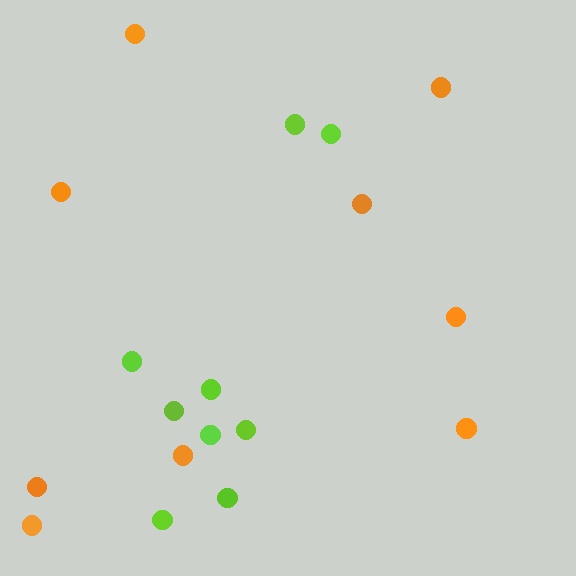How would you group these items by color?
There are 2 groups: one group of orange circles (9) and one group of lime circles (9).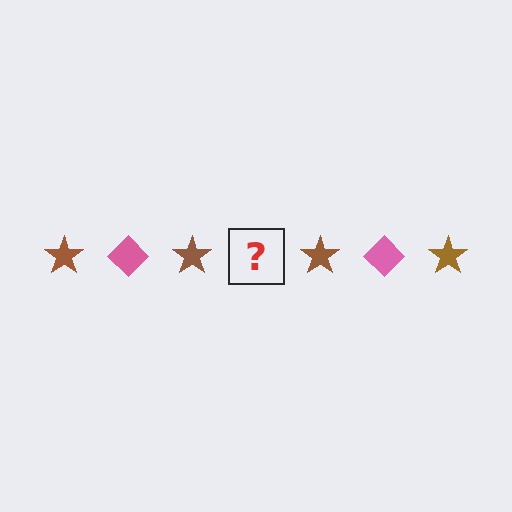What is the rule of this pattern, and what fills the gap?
The rule is that the pattern alternates between brown star and pink diamond. The gap should be filled with a pink diamond.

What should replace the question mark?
The question mark should be replaced with a pink diamond.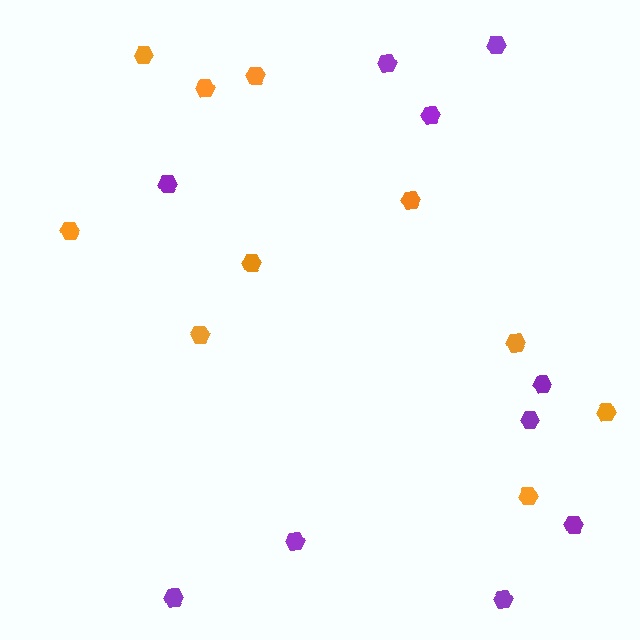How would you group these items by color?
There are 2 groups: one group of purple hexagons (10) and one group of orange hexagons (10).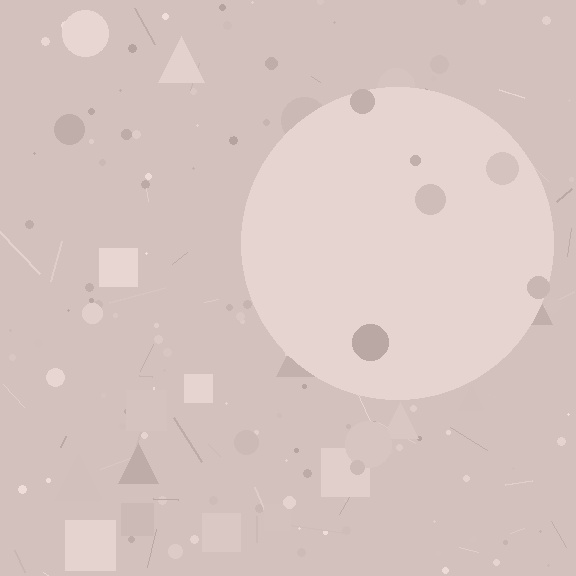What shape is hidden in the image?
A circle is hidden in the image.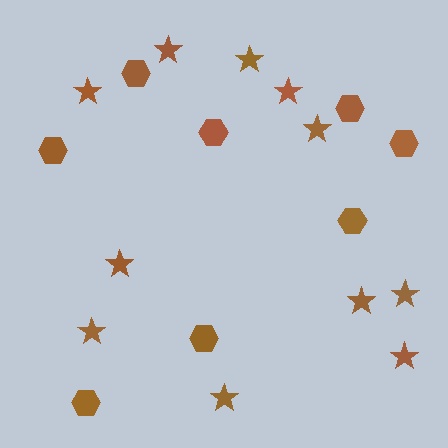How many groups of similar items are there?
There are 2 groups: one group of stars (11) and one group of hexagons (8).